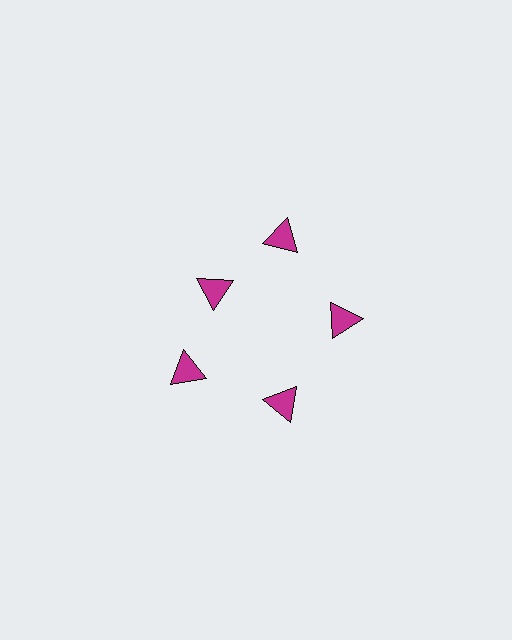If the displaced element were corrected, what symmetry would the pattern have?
It would have 5-fold rotational symmetry — the pattern would map onto itself every 72 degrees.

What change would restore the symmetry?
The symmetry would be restored by moving it outward, back onto the ring so that all 5 triangles sit at equal angles and equal distance from the center.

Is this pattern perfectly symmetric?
No. The 5 magenta triangles are arranged in a ring, but one element near the 10 o'clock position is pulled inward toward the center, breaking the 5-fold rotational symmetry.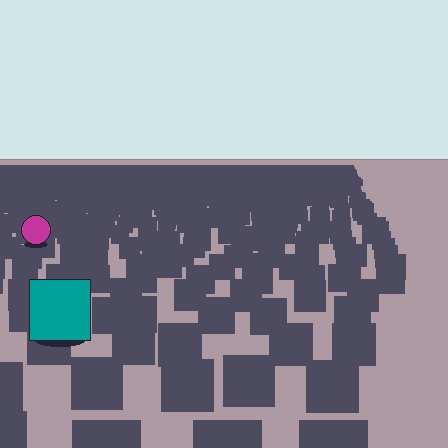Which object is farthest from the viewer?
The magenta circle is farthest from the viewer. It appears smaller and the ground texture around it is denser.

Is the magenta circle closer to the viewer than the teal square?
No. The teal square is closer — you can tell from the texture gradient: the ground texture is coarser near it.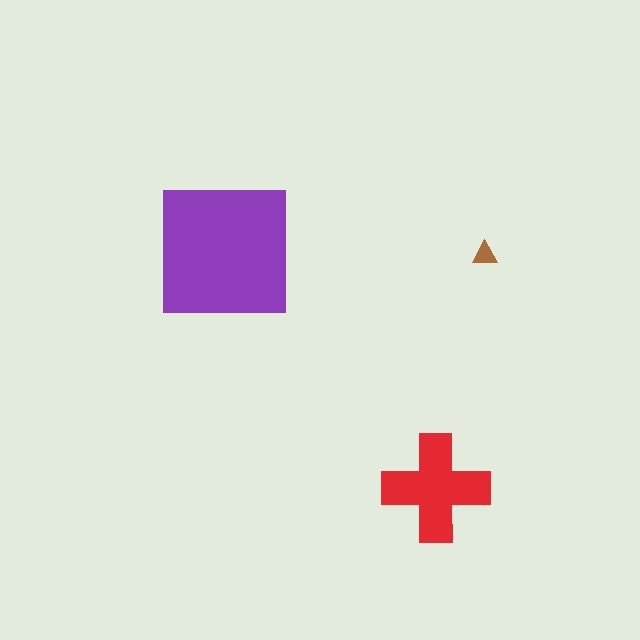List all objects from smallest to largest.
The brown triangle, the red cross, the purple square.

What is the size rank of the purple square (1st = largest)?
1st.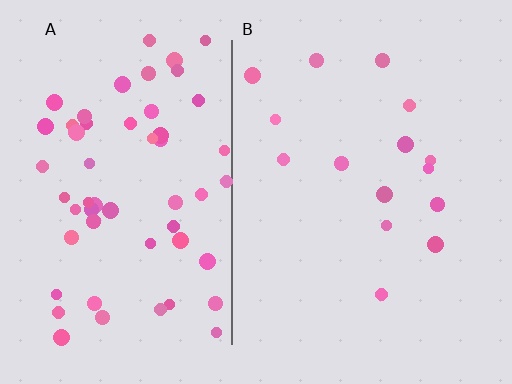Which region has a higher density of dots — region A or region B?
A (the left).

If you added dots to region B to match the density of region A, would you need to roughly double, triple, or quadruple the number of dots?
Approximately quadruple.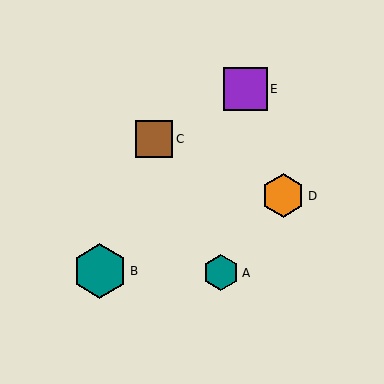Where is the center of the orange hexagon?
The center of the orange hexagon is at (283, 196).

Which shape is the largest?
The teal hexagon (labeled B) is the largest.